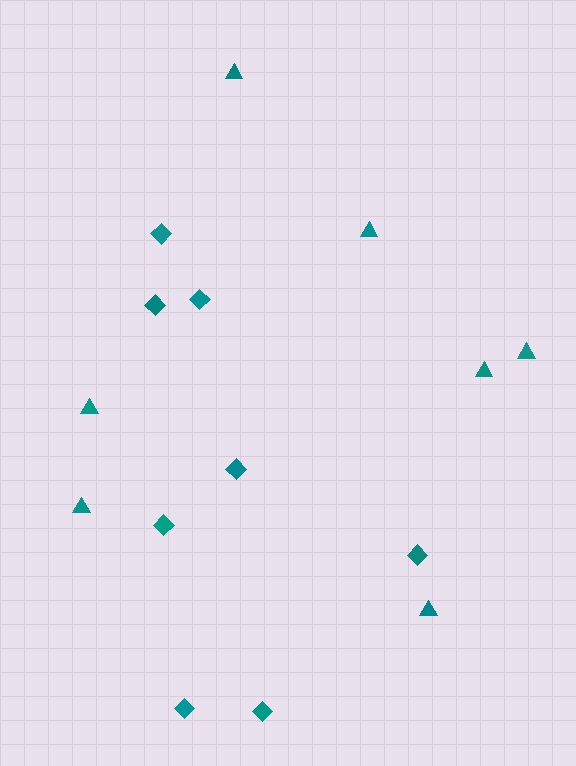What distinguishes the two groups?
There are 2 groups: one group of triangles (7) and one group of diamonds (8).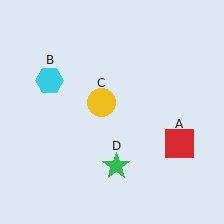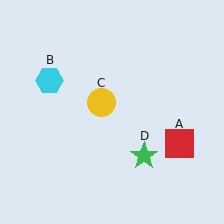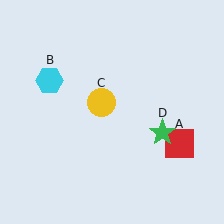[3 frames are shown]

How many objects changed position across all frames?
1 object changed position: green star (object D).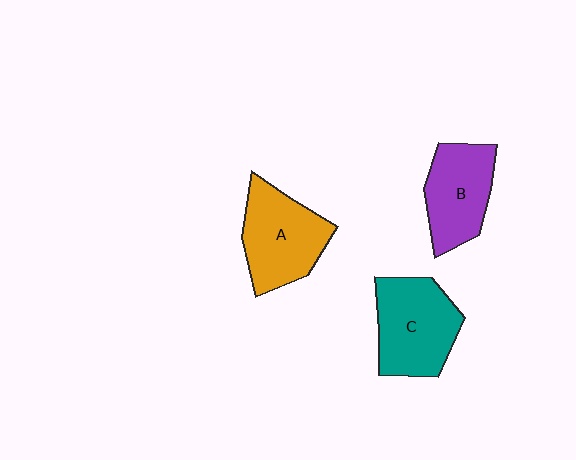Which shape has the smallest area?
Shape B (purple).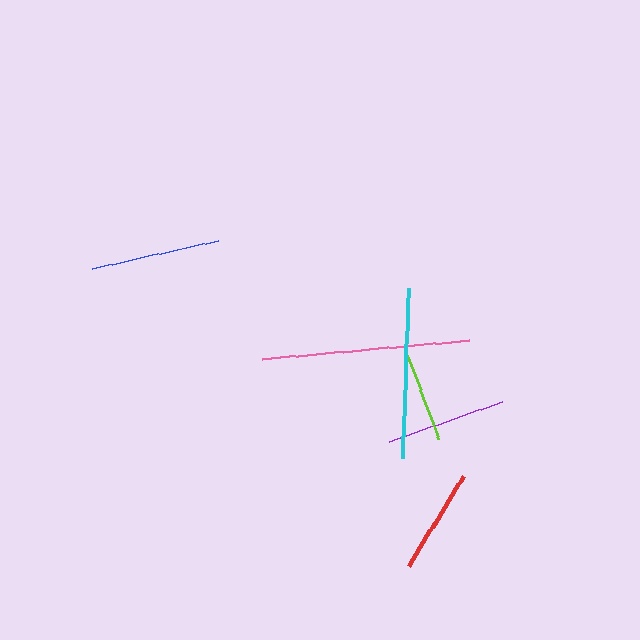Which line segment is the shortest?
The lime line is the shortest at approximately 90 pixels.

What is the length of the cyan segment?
The cyan segment is approximately 170 pixels long.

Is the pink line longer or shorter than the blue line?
The pink line is longer than the blue line.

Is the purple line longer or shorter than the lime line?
The purple line is longer than the lime line.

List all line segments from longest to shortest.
From longest to shortest: pink, cyan, blue, purple, red, lime.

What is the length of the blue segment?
The blue segment is approximately 128 pixels long.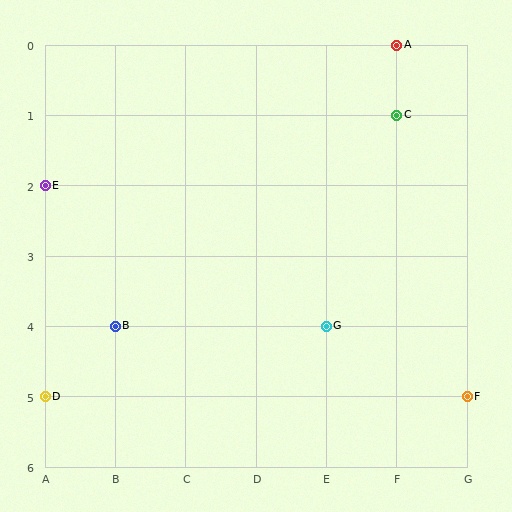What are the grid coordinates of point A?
Point A is at grid coordinates (F, 0).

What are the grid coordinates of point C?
Point C is at grid coordinates (F, 1).